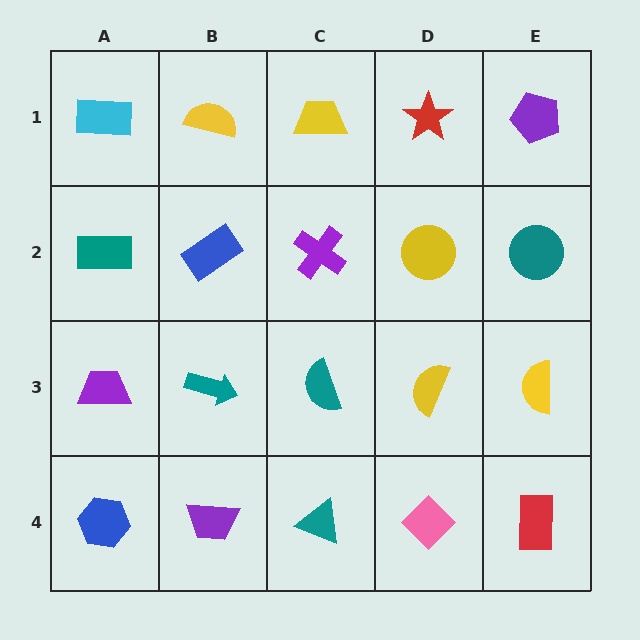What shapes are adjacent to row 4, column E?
A yellow semicircle (row 3, column E), a pink diamond (row 4, column D).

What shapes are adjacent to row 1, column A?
A teal rectangle (row 2, column A), a yellow semicircle (row 1, column B).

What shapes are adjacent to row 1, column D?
A yellow circle (row 2, column D), a yellow trapezoid (row 1, column C), a purple pentagon (row 1, column E).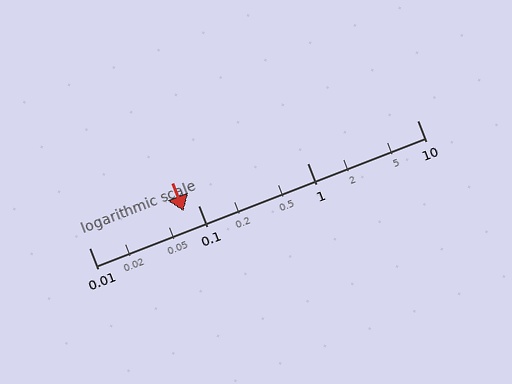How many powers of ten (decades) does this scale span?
The scale spans 3 decades, from 0.01 to 10.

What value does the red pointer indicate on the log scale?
The pointer indicates approximately 0.074.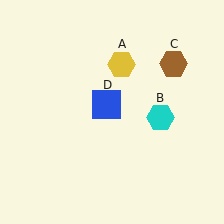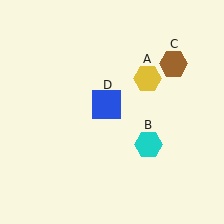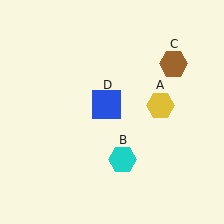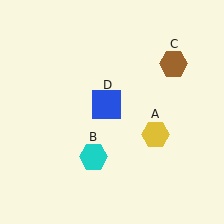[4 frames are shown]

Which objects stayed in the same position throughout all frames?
Brown hexagon (object C) and blue square (object D) remained stationary.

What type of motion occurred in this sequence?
The yellow hexagon (object A), cyan hexagon (object B) rotated clockwise around the center of the scene.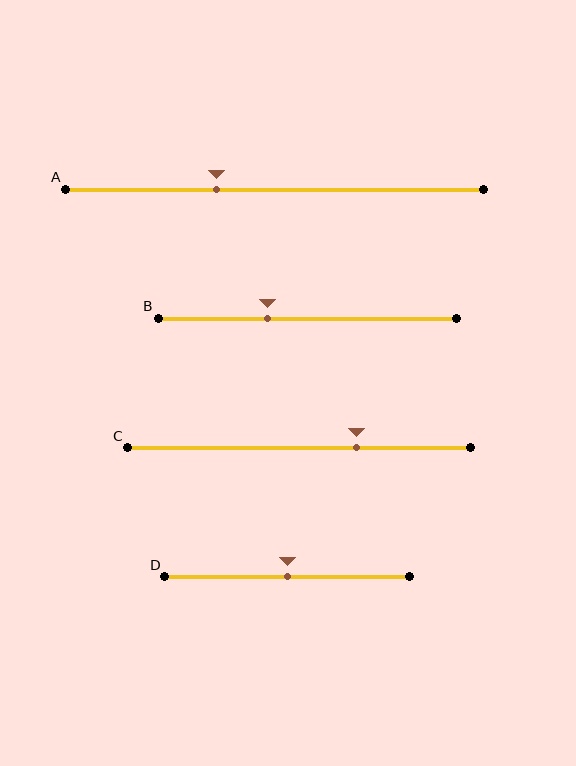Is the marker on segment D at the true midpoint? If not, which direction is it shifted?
Yes, the marker on segment D is at the true midpoint.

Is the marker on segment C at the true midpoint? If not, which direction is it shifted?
No, the marker on segment C is shifted to the right by about 17% of the segment length.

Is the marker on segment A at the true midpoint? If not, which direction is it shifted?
No, the marker on segment A is shifted to the left by about 14% of the segment length.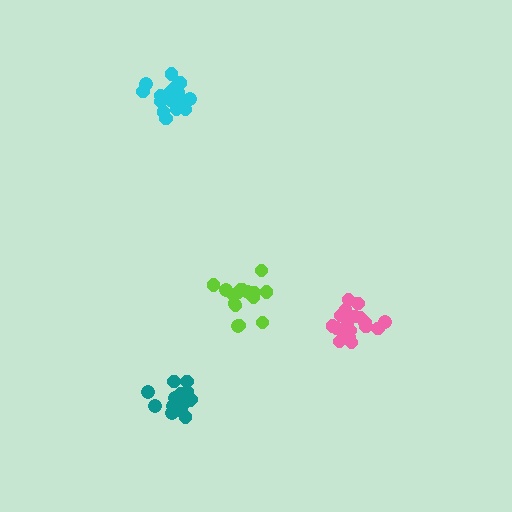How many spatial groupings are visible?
There are 4 spatial groupings.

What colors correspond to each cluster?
The clusters are colored: pink, teal, lime, cyan.